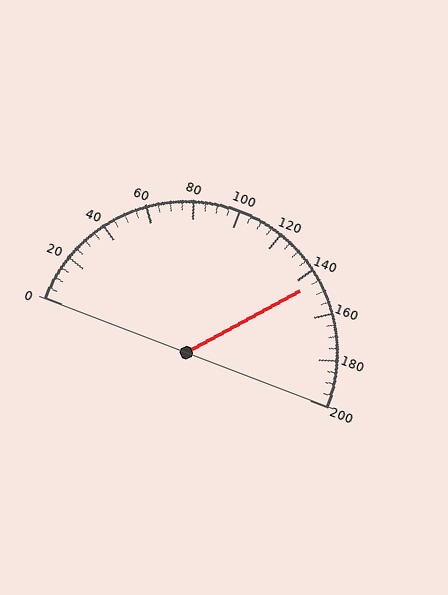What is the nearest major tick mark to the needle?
The nearest major tick mark is 140.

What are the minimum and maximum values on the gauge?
The gauge ranges from 0 to 200.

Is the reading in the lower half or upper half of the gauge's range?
The reading is in the upper half of the range (0 to 200).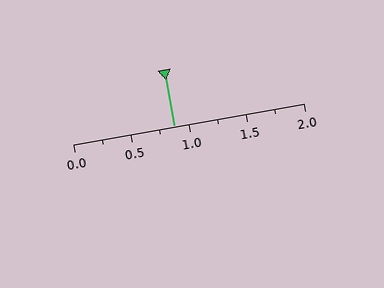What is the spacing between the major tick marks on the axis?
The major ticks are spaced 0.5 apart.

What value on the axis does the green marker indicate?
The marker indicates approximately 0.88.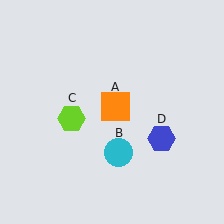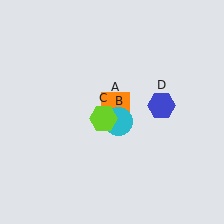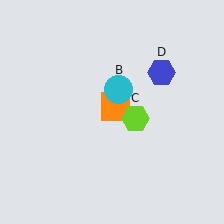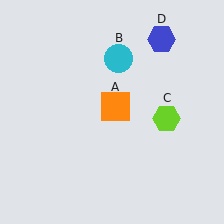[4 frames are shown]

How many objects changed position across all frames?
3 objects changed position: cyan circle (object B), lime hexagon (object C), blue hexagon (object D).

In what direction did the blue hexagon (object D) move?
The blue hexagon (object D) moved up.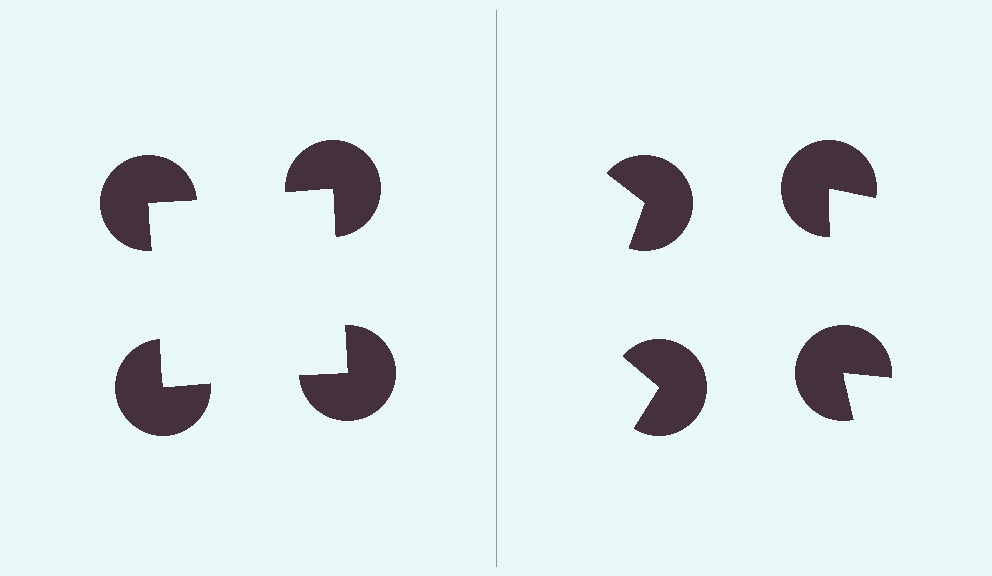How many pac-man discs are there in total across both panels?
8 — 4 on each side.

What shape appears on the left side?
An illusory square.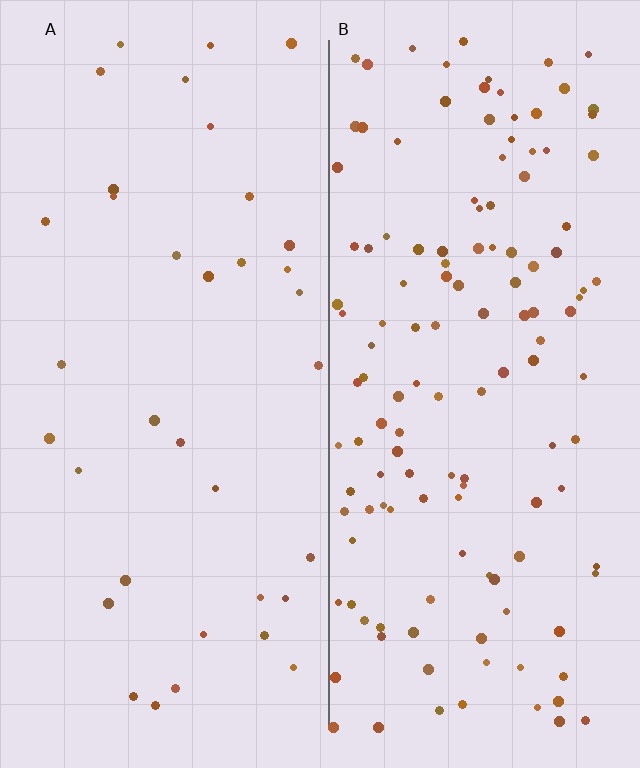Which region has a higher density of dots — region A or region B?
B (the right).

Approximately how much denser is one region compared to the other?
Approximately 3.7× — region B over region A.